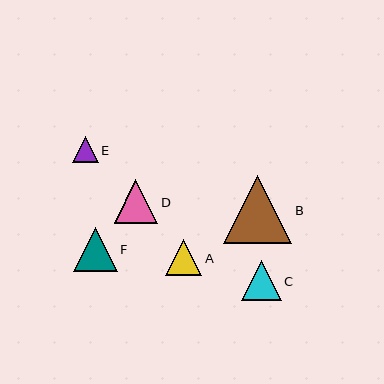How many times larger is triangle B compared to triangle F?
Triangle B is approximately 1.6 times the size of triangle F.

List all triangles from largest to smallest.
From largest to smallest: B, F, D, C, A, E.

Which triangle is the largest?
Triangle B is the largest with a size of approximately 68 pixels.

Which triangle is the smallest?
Triangle E is the smallest with a size of approximately 26 pixels.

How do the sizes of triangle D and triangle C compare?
Triangle D and triangle C are approximately the same size.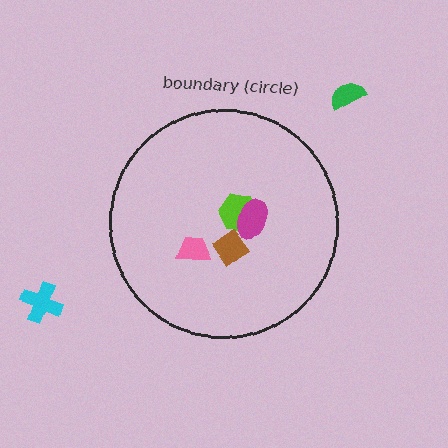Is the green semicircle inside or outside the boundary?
Outside.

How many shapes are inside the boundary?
4 inside, 2 outside.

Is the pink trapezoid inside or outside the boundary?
Inside.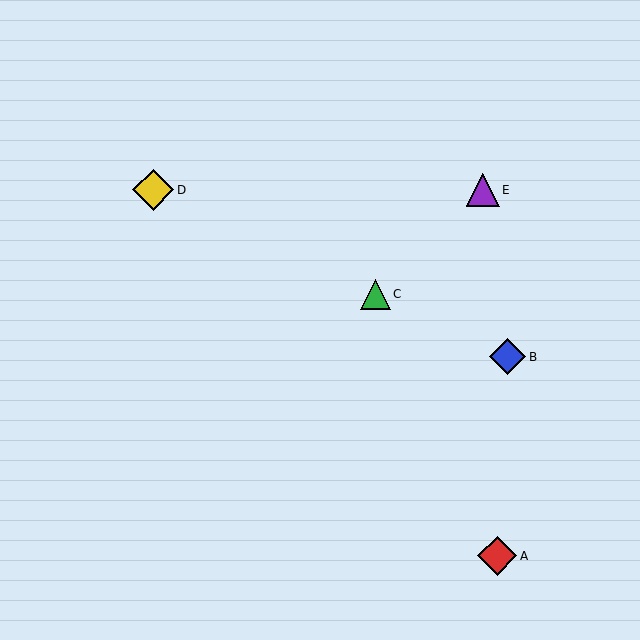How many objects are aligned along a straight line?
3 objects (B, C, D) are aligned along a straight line.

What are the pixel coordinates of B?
Object B is at (507, 357).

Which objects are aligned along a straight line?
Objects B, C, D are aligned along a straight line.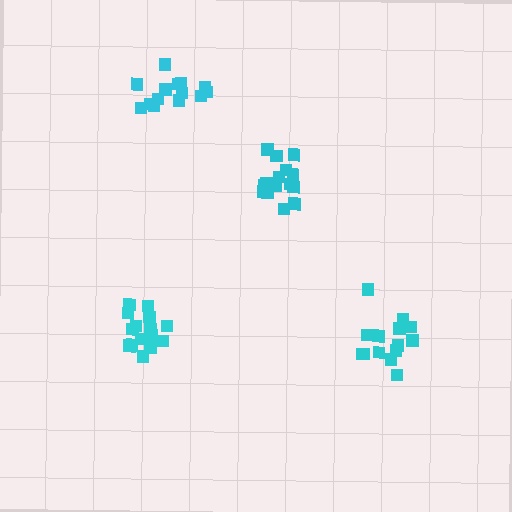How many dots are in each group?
Group 1: 14 dots, Group 2: 15 dots, Group 3: 16 dots, Group 4: 14 dots (59 total).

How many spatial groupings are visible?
There are 4 spatial groupings.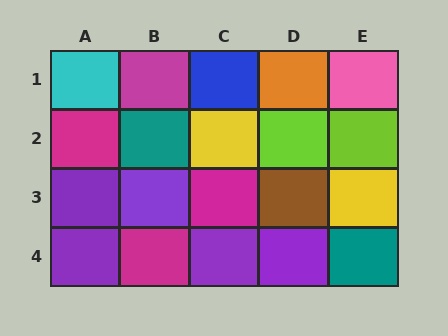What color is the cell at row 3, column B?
Purple.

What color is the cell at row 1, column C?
Blue.